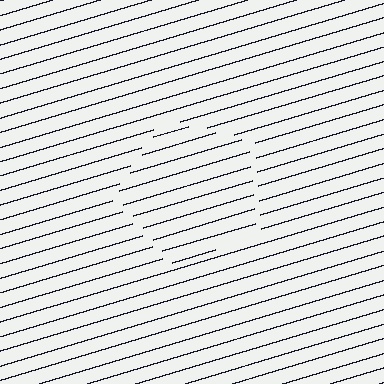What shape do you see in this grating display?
An illusory pentagon. The interior of the shape contains the same grating, shifted by half a period — the contour is defined by the phase discontinuity where line-ends from the inner and outer gratings abut.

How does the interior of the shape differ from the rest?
The interior of the shape contains the same grating, shifted by half a period — the contour is defined by the phase discontinuity where line-ends from the inner and outer gratings abut.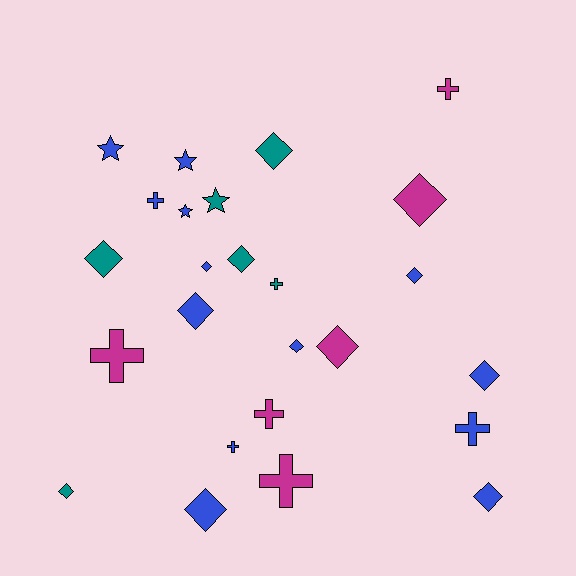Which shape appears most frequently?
Diamond, with 13 objects.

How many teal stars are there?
There is 1 teal star.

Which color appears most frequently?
Blue, with 13 objects.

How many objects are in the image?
There are 25 objects.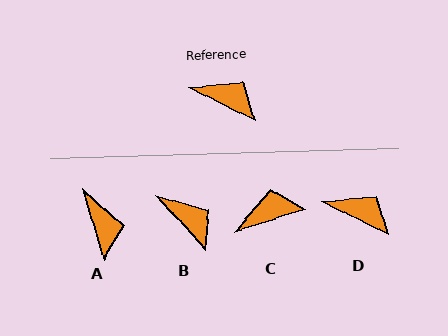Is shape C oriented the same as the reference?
No, it is off by about 43 degrees.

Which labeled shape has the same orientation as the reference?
D.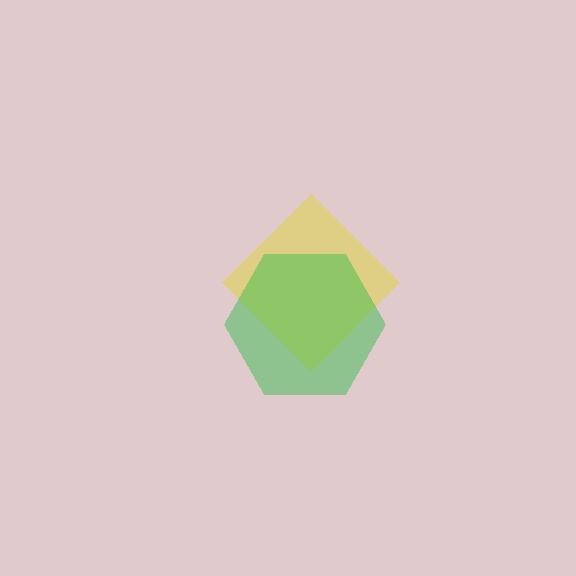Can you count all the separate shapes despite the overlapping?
Yes, there are 2 separate shapes.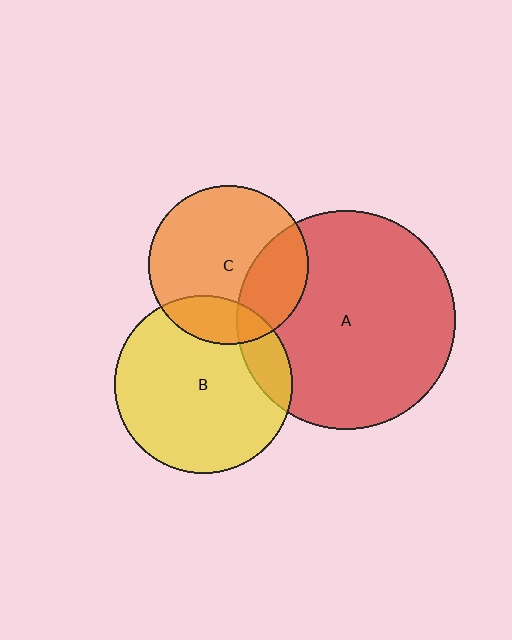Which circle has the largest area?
Circle A (red).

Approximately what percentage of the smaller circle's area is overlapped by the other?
Approximately 20%.